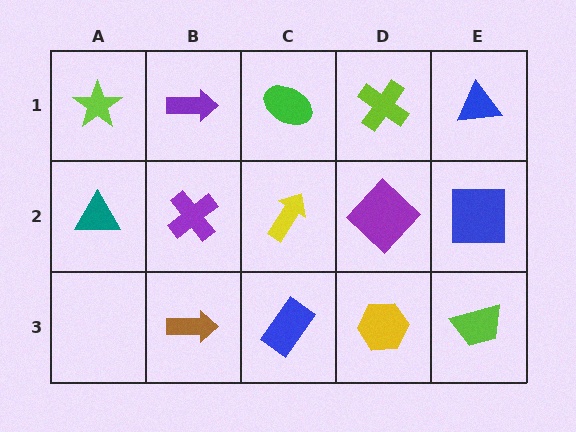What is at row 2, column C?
A yellow arrow.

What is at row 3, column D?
A yellow hexagon.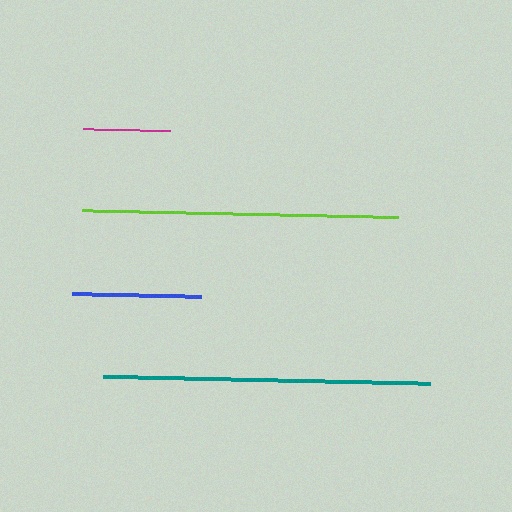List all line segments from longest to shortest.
From longest to shortest: teal, lime, blue, magenta.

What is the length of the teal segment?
The teal segment is approximately 327 pixels long.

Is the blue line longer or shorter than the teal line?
The teal line is longer than the blue line.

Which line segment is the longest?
The teal line is the longest at approximately 327 pixels.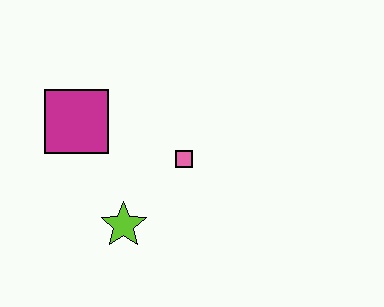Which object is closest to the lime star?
The pink square is closest to the lime star.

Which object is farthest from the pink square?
The magenta square is farthest from the pink square.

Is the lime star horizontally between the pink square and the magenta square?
Yes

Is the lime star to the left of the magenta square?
No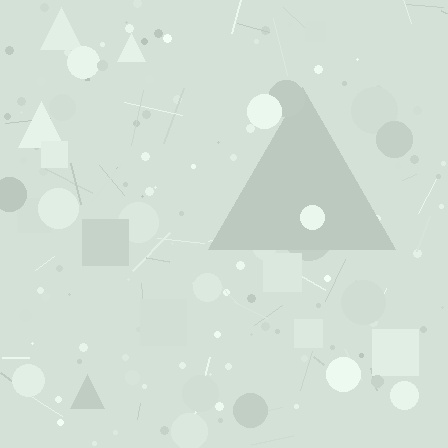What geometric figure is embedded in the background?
A triangle is embedded in the background.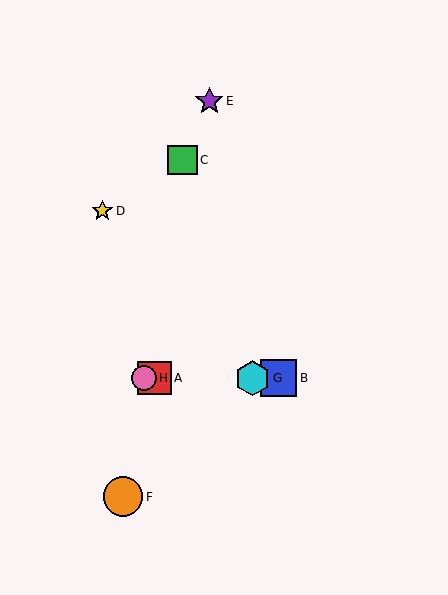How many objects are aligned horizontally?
4 objects (A, B, G, H) are aligned horizontally.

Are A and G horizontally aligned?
Yes, both are at y≈378.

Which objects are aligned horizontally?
Objects A, B, G, H are aligned horizontally.